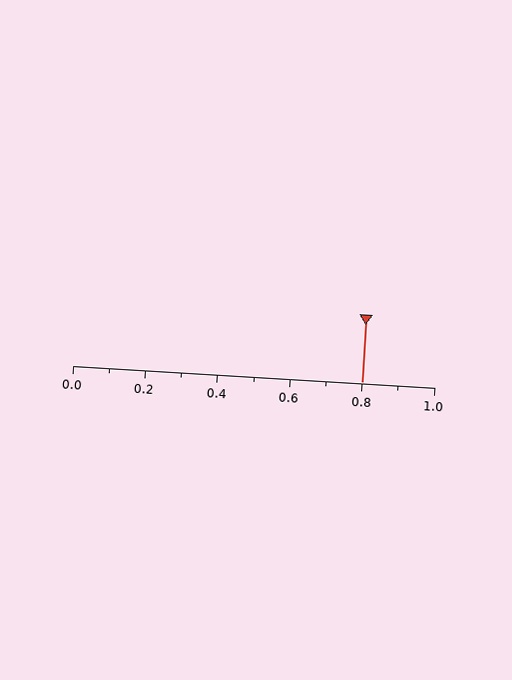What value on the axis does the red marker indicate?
The marker indicates approximately 0.8.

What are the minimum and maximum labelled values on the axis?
The axis runs from 0.0 to 1.0.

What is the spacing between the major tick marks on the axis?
The major ticks are spaced 0.2 apart.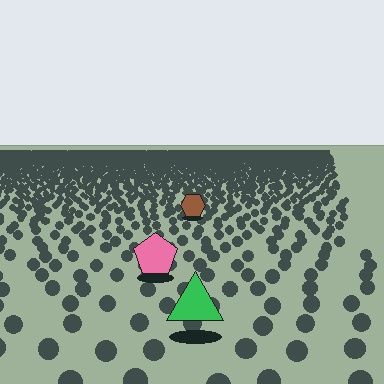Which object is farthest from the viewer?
The brown hexagon is farthest from the viewer. It appears smaller and the ground texture around it is denser.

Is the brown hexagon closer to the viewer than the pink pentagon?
No. The pink pentagon is closer — you can tell from the texture gradient: the ground texture is coarser near it.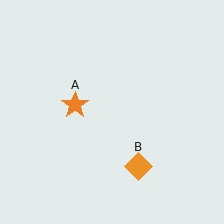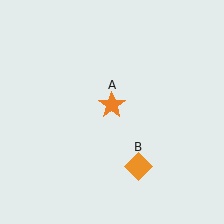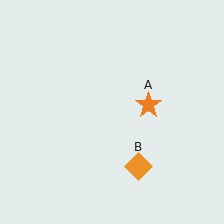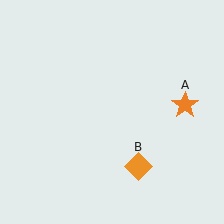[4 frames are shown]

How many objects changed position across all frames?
1 object changed position: orange star (object A).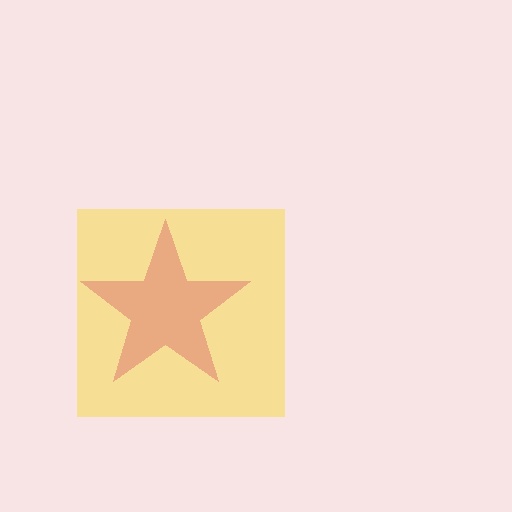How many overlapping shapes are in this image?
There are 2 overlapping shapes in the image.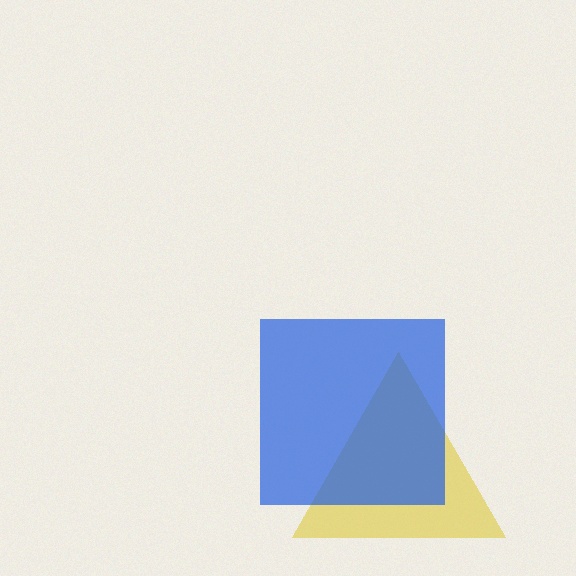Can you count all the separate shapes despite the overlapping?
Yes, there are 2 separate shapes.